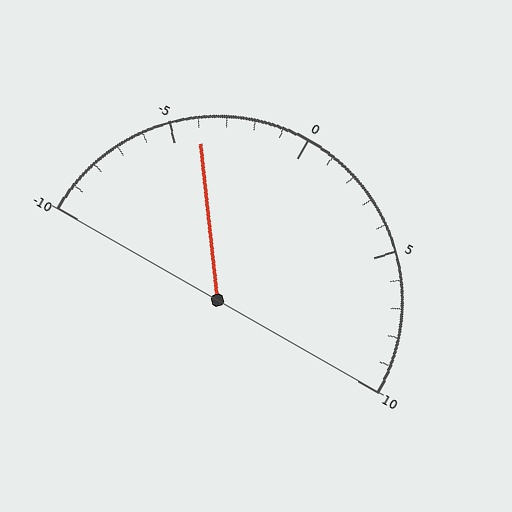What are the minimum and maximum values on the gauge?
The gauge ranges from -10 to 10.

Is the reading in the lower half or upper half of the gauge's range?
The reading is in the lower half of the range (-10 to 10).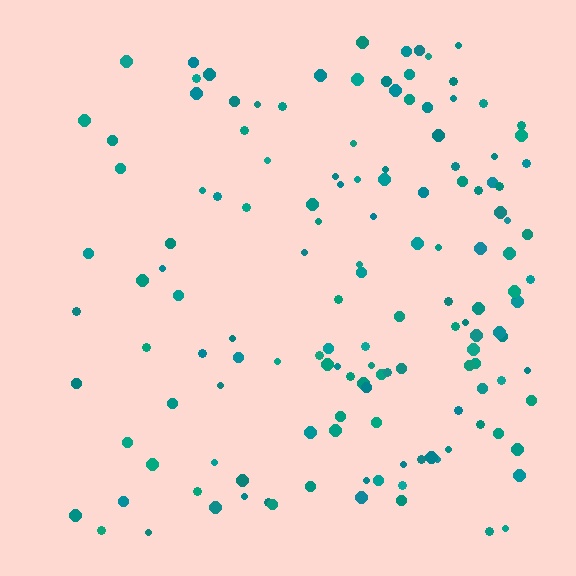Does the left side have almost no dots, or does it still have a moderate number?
Still a moderate number, just noticeably fewer than the right.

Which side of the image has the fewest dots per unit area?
The left.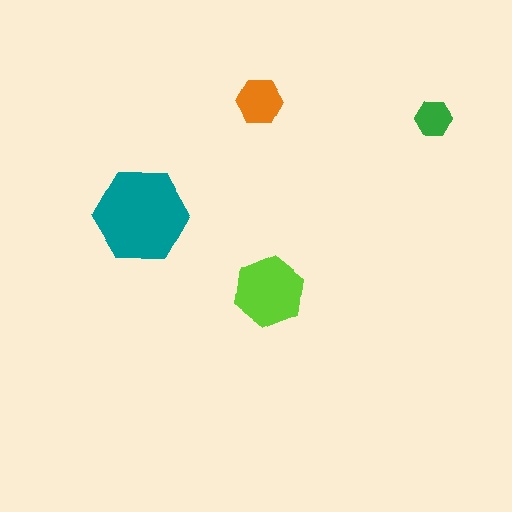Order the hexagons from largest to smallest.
the teal one, the lime one, the orange one, the green one.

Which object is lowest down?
The lime hexagon is bottommost.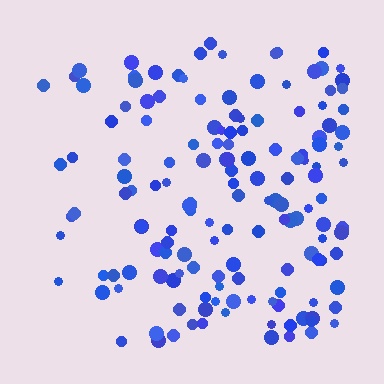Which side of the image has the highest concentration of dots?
The right.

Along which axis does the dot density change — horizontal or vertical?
Horizontal.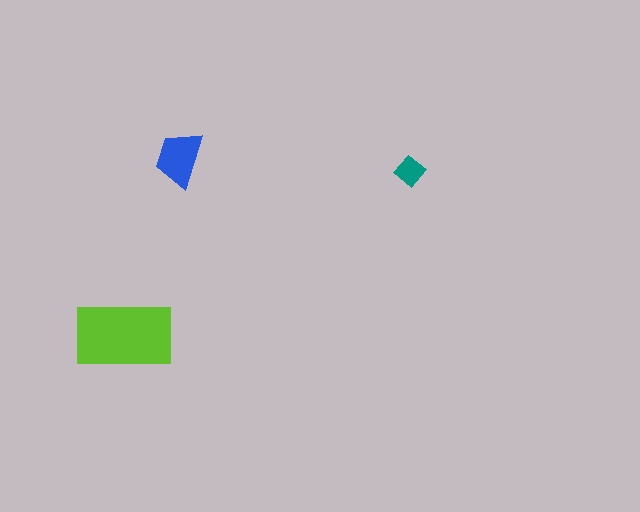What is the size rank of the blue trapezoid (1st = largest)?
2nd.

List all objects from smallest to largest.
The teal diamond, the blue trapezoid, the lime rectangle.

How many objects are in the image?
There are 3 objects in the image.